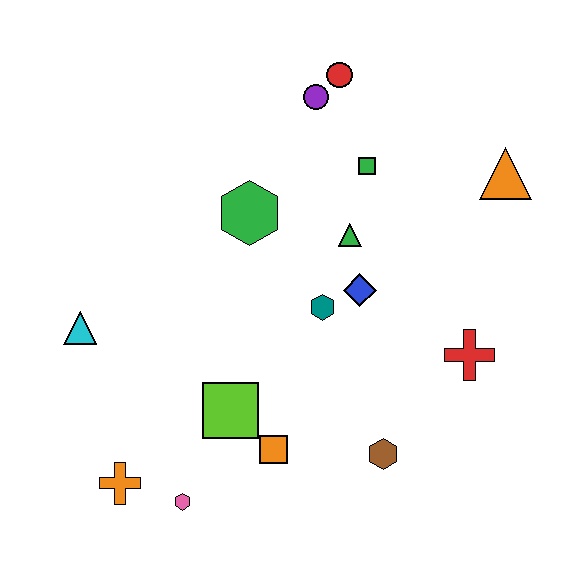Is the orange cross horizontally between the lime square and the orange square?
No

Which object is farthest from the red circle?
The orange cross is farthest from the red circle.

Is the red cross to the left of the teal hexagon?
No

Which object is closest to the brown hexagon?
The orange square is closest to the brown hexagon.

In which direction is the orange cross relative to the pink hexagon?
The orange cross is to the left of the pink hexagon.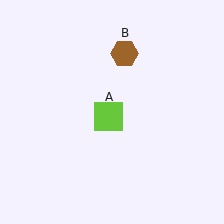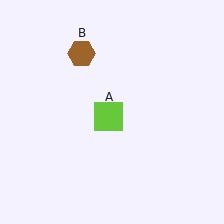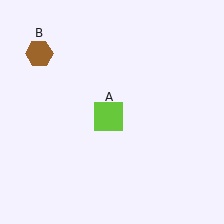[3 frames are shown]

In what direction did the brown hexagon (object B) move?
The brown hexagon (object B) moved left.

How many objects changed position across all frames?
1 object changed position: brown hexagon (object B).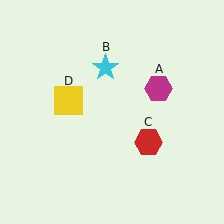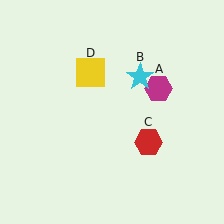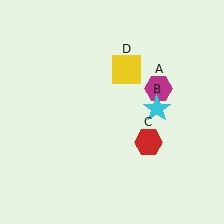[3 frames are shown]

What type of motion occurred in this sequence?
The cyan star (object B), yellow square (object D) rotated clockwise around the center of the scene.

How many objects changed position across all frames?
2 objects changed position: cyan star (object B), yellow square (object D).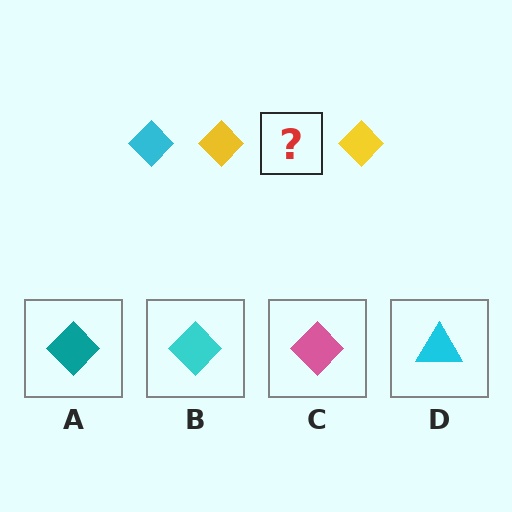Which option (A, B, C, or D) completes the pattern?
B.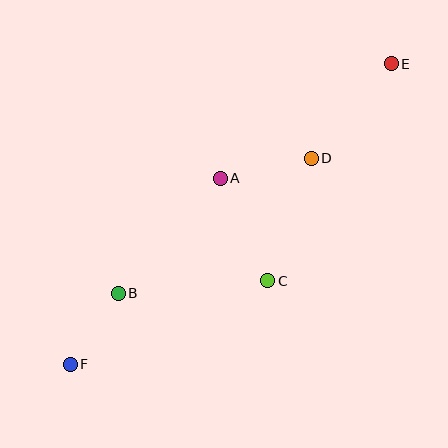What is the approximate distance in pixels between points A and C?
The distance between A and C is approximately 113 pixels.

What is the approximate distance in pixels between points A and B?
The distance between A and B is approximately 154 pixels.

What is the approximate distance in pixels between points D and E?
The distance between D and E is approximately 124 pixels.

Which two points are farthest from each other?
Points E and F are farthest from each other.